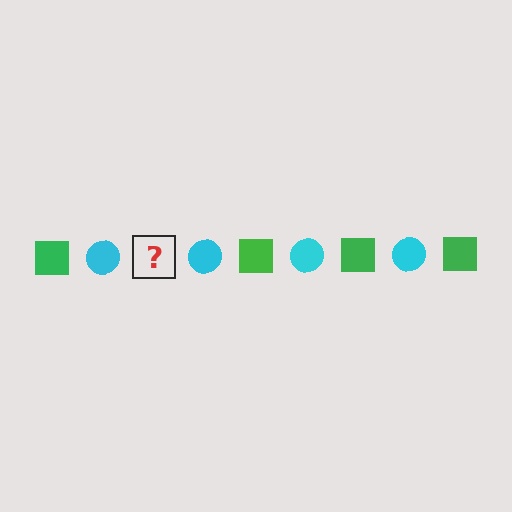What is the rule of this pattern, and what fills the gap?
The rule is that the pattern alternates between green square and cyan circle. The gap should be filled with a green square.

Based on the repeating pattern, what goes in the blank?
The blank should be a green square.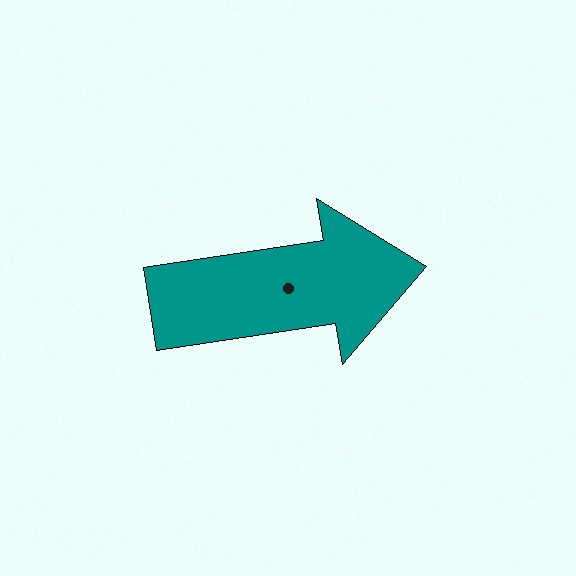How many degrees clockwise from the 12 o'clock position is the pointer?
Approximately 81 degrees.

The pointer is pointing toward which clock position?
Roughly 3 o'clock.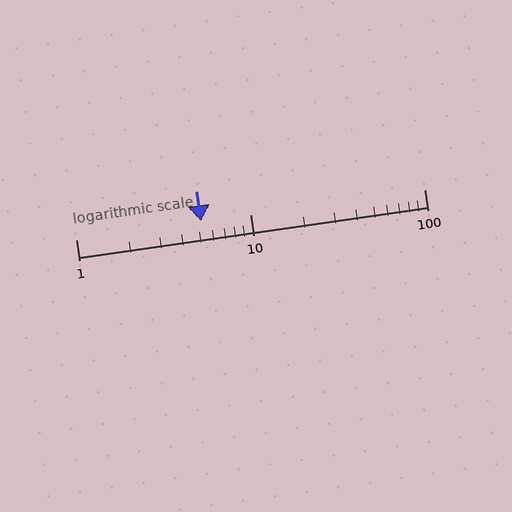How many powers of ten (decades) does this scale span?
The scale spans 2 decades, from 1 to 100.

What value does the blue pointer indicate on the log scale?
The pointer indicates approximately 5.2.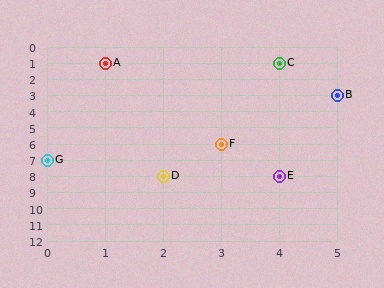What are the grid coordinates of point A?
Point A is at grid coordinates (1, 1).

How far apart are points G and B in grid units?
Points G and B are 5 columns and 4 rows apart (about 6.4 grid units diagonally).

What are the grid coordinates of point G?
Point G is at grid coordinates (0, 7).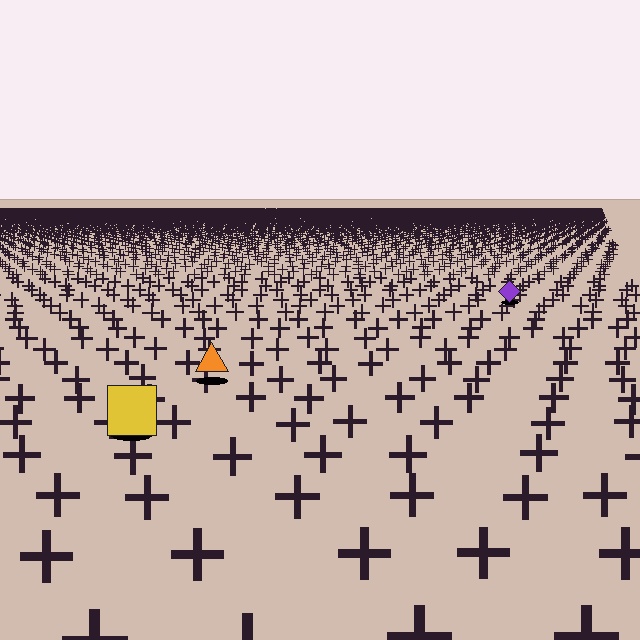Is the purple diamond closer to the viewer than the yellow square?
No. The yellow square is closer — you can tell from the texture gradient: the ground texture is coarser near it.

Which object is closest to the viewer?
The yellow square is closest. The texture marks near it are larger and more spread out.